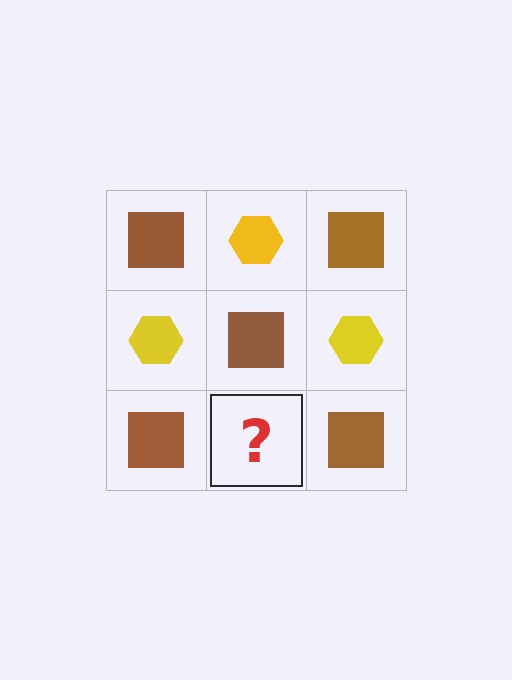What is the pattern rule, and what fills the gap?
The rule is that it alternates brown square and yellow hexagon in a checkerboard pattern. The gap should be filled with a yellow hexagon.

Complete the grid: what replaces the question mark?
The question mark should be replaced with a yellow hexagon.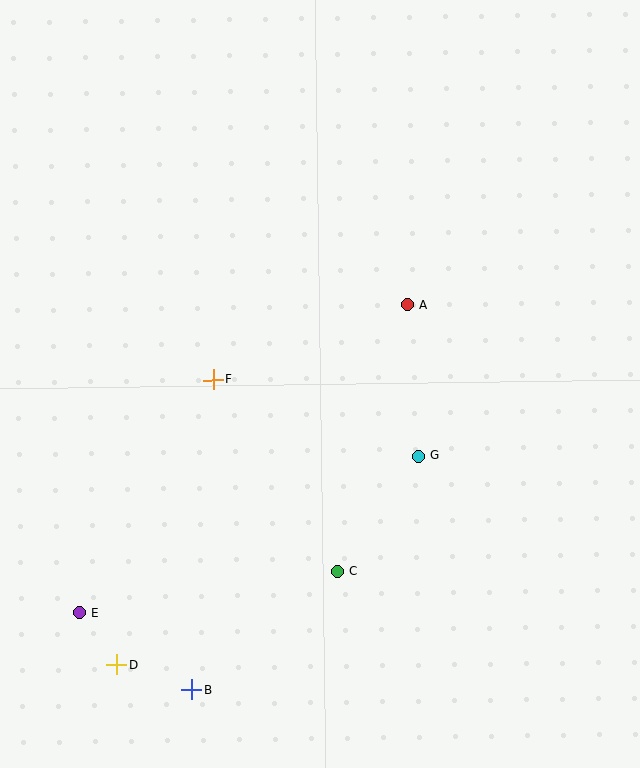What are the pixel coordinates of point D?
Point D is at (117, 665).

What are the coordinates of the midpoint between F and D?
The midpoint between F and D is at (165, 522).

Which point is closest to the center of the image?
Point F at (213, 380) is closest to the center.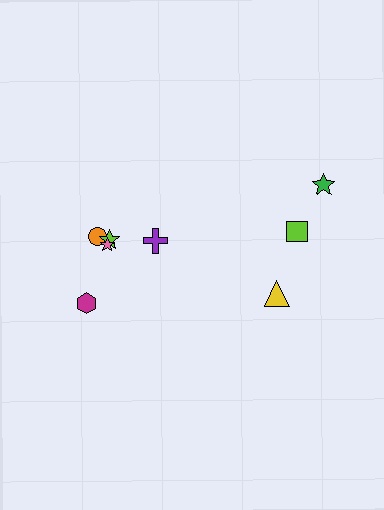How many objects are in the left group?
There are 5 objects.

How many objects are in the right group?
There are 3 objects.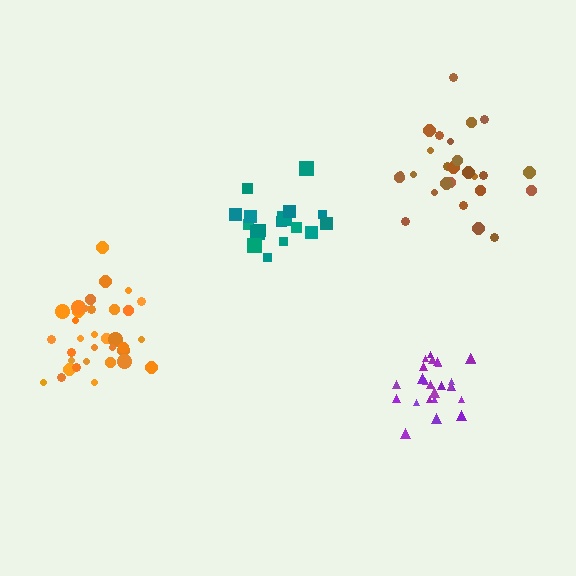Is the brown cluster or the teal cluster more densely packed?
Teal.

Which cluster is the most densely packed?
Purple.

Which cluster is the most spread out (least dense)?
Brown.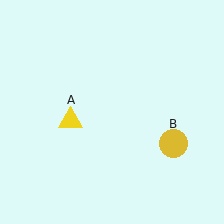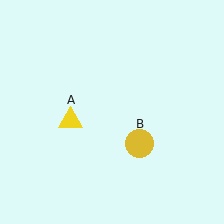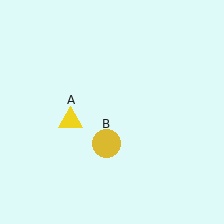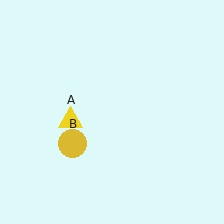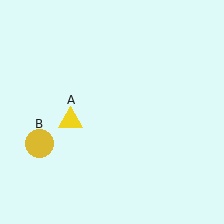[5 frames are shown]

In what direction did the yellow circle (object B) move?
The yellow circle (object B) moved left.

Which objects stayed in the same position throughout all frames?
Yellow triangle (object A) remained stationary.